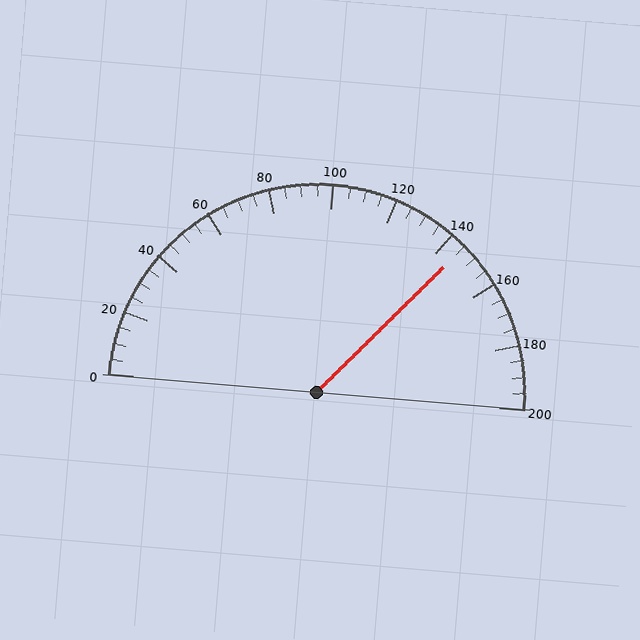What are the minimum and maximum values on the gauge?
The gauge ranges from 0 to 200.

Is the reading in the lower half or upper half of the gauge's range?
The reading is in the upper half of the range (0 to 200).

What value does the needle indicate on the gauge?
The needle indicates approximately 145.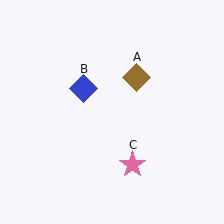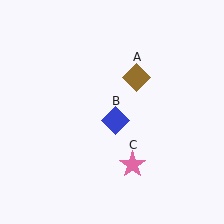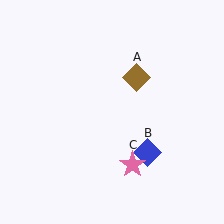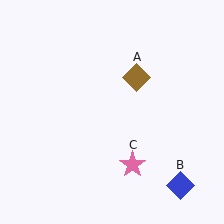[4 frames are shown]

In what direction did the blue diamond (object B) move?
The blue diamond (object B) moved down and to the right.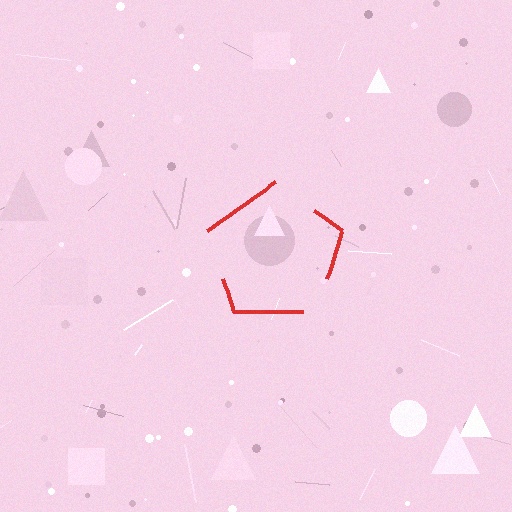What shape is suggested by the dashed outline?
The dashed outline suggests a pentagon.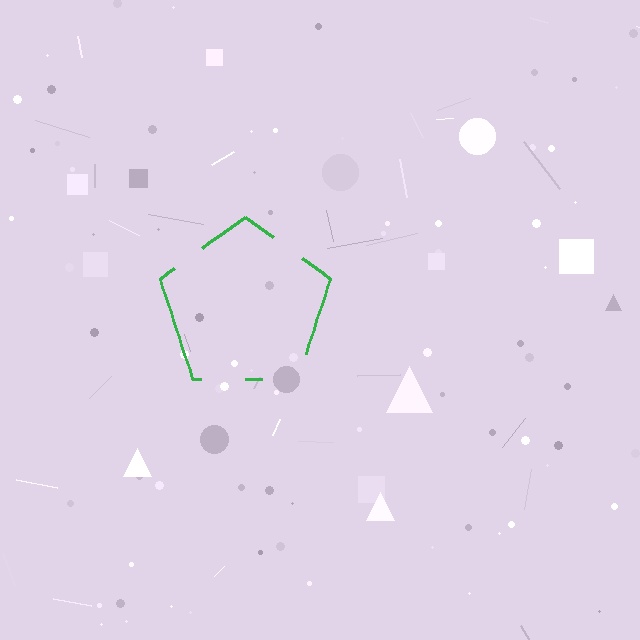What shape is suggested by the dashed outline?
The dashed outline suggests a pentagon.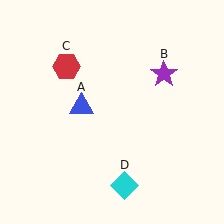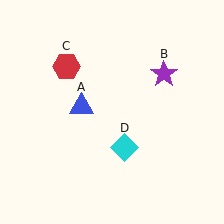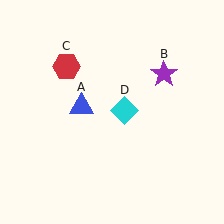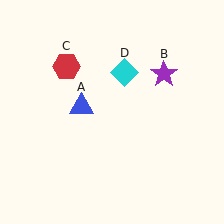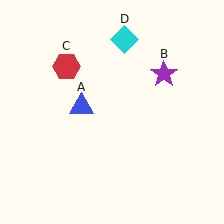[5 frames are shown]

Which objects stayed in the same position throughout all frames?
Blue triangle (object A) and purple star (object B) and red hexagon (object C) remained stationary.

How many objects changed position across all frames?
1 object changed position: cyan diamond (object D).